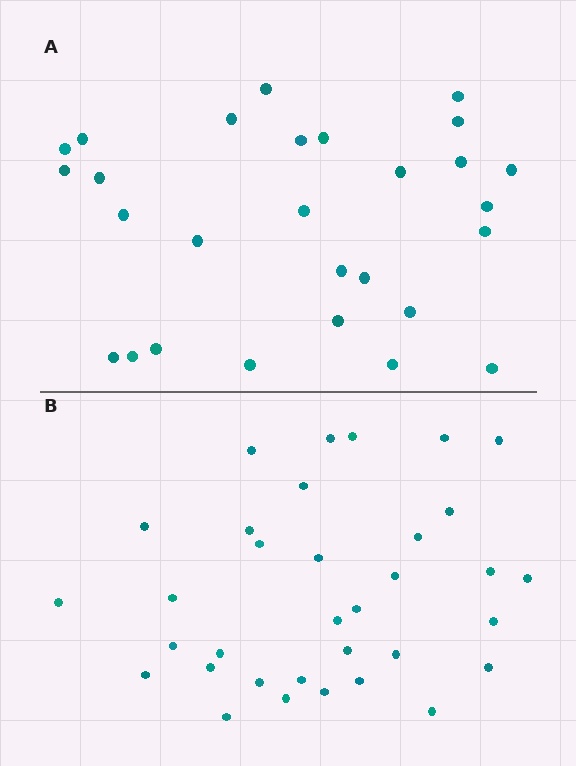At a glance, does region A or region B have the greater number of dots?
Region B (the bottom region) has more dots.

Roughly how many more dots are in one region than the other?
Region B has about 6 more dots than region A.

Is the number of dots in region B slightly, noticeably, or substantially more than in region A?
Region B has only slightly more — the two regions are fairly close. The ratio is roughly 1.2 to 1.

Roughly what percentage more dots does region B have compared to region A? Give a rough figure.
About 20% more.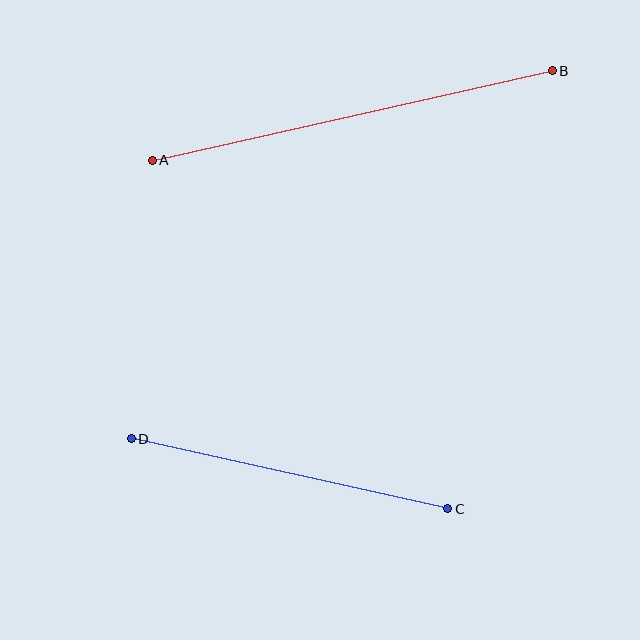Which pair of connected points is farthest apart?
Points A and B are farthest apart.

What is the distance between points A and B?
The distance is approximately 410 pixels.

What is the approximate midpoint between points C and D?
The midpoint is at approximately (289, 474) pixels.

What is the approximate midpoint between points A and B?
The midpoint is at approximately (352, 115) pixels.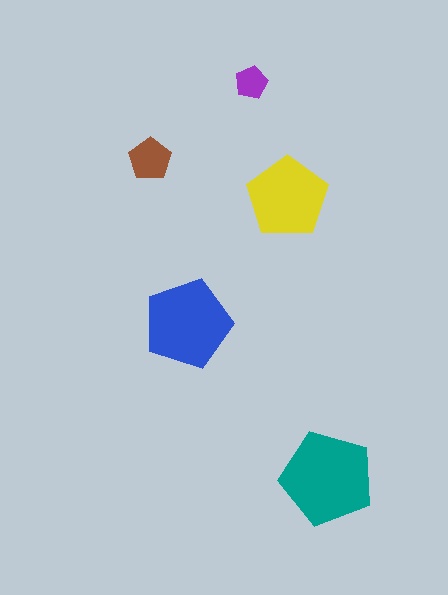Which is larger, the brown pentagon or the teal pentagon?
The teal one.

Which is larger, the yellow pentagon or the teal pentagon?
The teal one.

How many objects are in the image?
There are 5 objects in the image.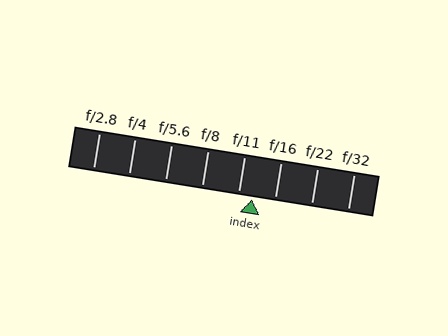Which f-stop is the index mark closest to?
The index mark is closest to f/11.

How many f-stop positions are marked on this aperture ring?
There are 8 f-stop positions marked.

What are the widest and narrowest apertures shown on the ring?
The widest aperture shown is f/2.8 and the narrowest is f/32.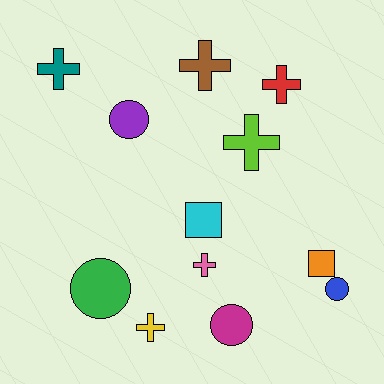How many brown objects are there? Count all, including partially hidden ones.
There is 1 brown object.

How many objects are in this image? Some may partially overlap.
There are 12 objects.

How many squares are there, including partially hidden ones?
There are 2 squares.